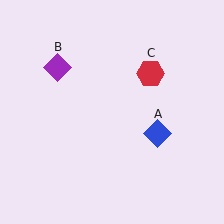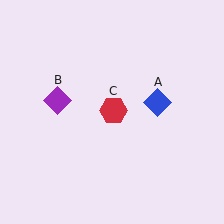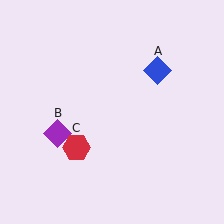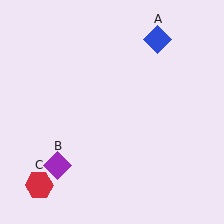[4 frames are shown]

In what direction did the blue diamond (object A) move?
The blue diamond (object A) moved up.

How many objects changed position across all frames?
3 objects changed position: blue diamond (object A), purple diamond (object B), red hexagon (object C).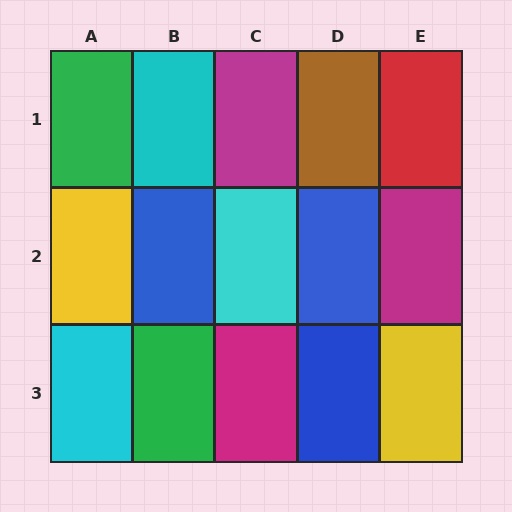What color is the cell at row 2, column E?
Magenta.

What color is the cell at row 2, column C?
Cyan.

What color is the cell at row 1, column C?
Magenta.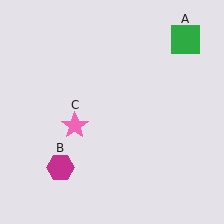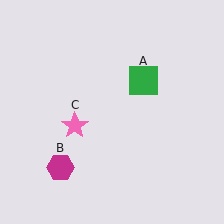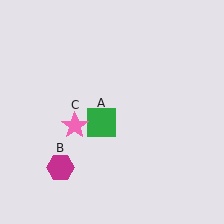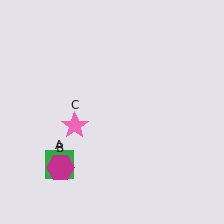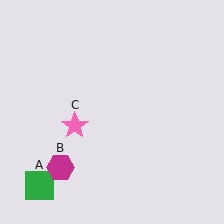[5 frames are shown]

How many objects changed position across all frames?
1 object changed position: green square (object A).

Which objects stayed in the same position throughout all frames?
Magenta hexagon (object B) and pink star (object C) remained stationary.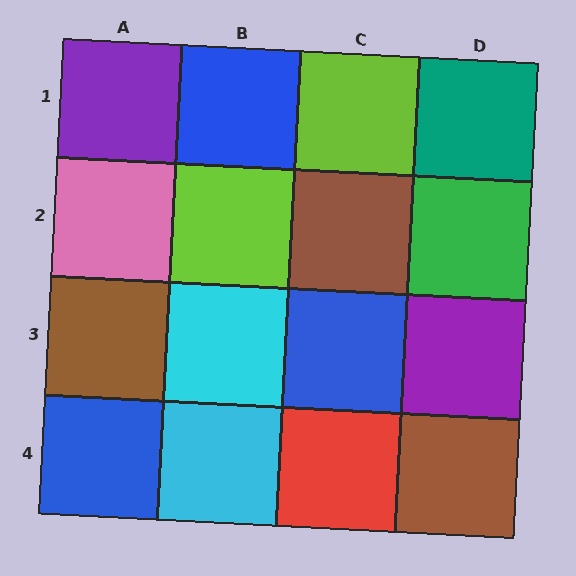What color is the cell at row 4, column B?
Cyan.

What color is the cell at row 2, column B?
Lime.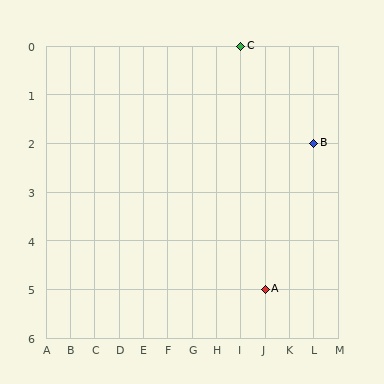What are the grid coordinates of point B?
Point B is at grid coordinates (L, 2).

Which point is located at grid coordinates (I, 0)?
Point C is at (I, 0).